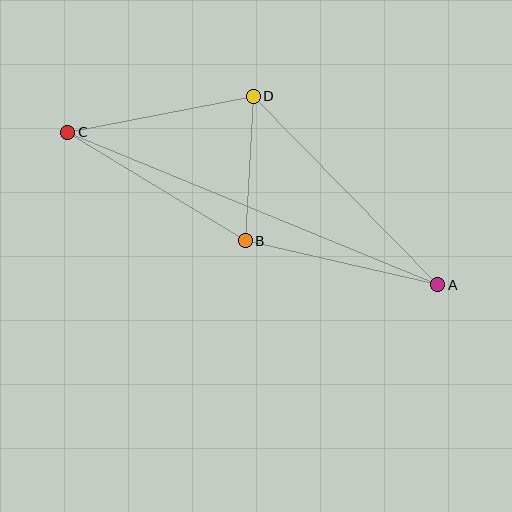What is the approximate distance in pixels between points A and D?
The distance between A and D is approximately 263 pixels.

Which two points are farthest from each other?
Points A and C are farthest from each other.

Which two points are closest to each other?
Points B and D are closest to each other.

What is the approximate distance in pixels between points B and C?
The distance between B and C is approximately 208 pixels.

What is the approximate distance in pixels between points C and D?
The distance between C and D is approximately 189 pixels.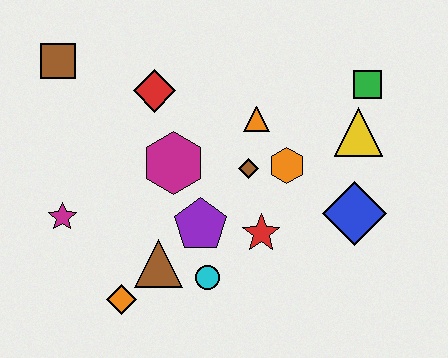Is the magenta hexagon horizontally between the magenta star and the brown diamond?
Yes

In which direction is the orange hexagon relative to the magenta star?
The orange hexagon is to the right of the magenta star.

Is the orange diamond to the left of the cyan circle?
Yes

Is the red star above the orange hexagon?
No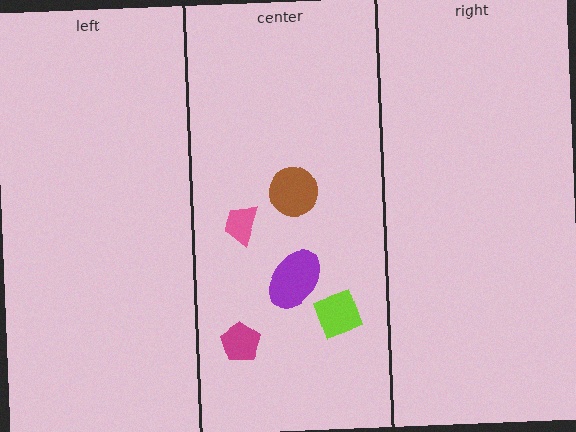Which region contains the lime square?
The center region.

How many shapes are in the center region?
5.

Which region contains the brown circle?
The center region.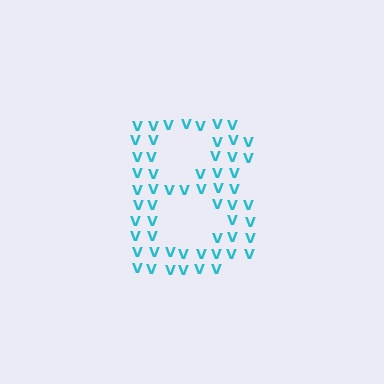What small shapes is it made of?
It is made of small letter V's.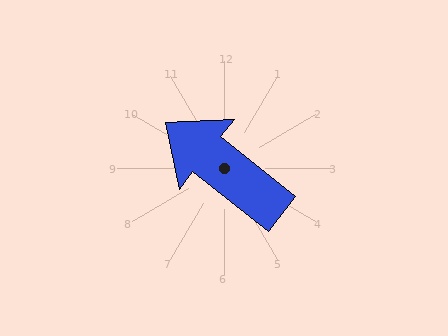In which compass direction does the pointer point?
Northwest.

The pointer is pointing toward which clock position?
Roughly 10 o'clock.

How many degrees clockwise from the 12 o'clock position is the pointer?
Approximately 308 degrees.